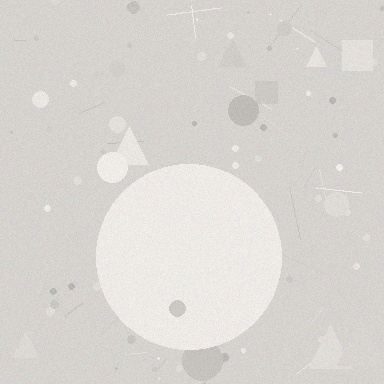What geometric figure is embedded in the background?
A circle is embedded in the background.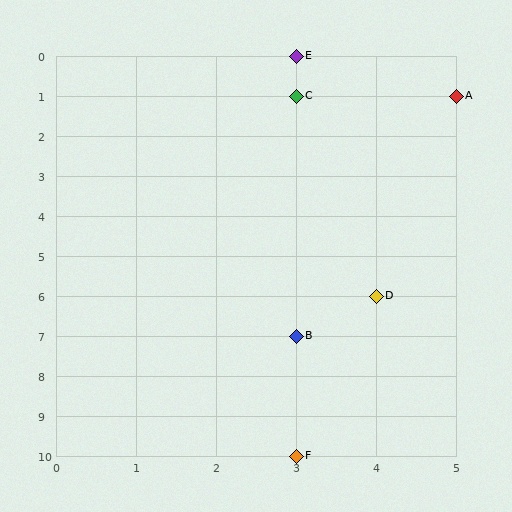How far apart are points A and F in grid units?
Points A and F are 2 columns and 9 rows apart (about 9.2 grid units diagonally).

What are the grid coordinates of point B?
Point B is at grid coordinates (3, 7).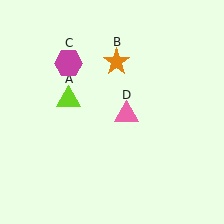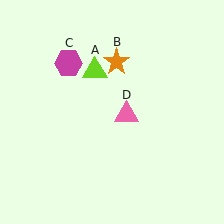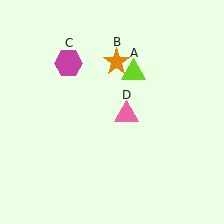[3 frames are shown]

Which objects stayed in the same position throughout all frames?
Orange star (object B) and magenta hexagon (object C) and pink triangle (object D) remained stationary.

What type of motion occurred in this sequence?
The lime triangle (object A) rotated clockwise around the center of the scene.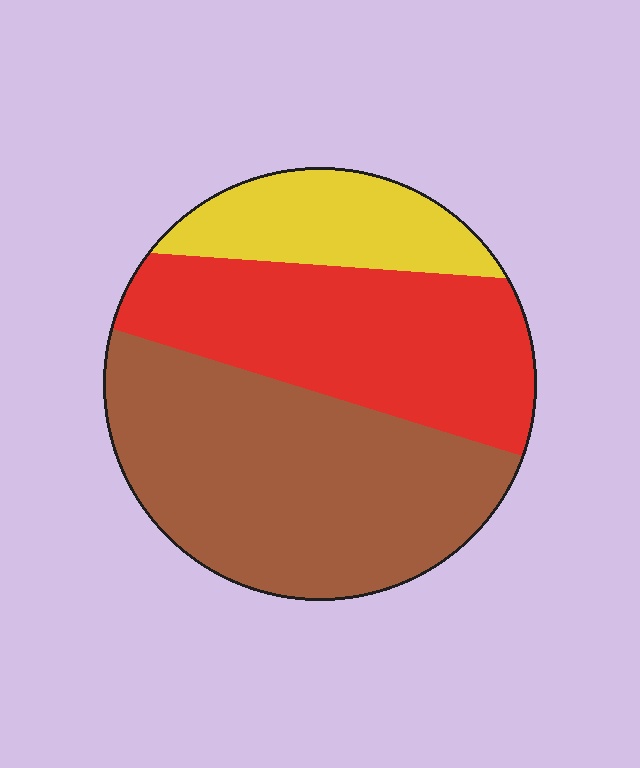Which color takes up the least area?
Yellow, at roughly 15%.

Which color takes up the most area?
Brown, at roughly 45%.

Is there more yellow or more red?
Red.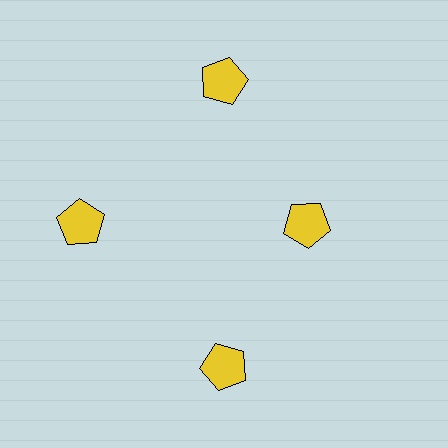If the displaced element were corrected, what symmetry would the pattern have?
It would have 4-fold rotational symmetry — the pattern would map onto itself every 90 degrees.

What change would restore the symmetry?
The symmetry would be restored by moving it outward, back onto the ring so that all 4 pentagons sit at equal angles and equal distance from the center.